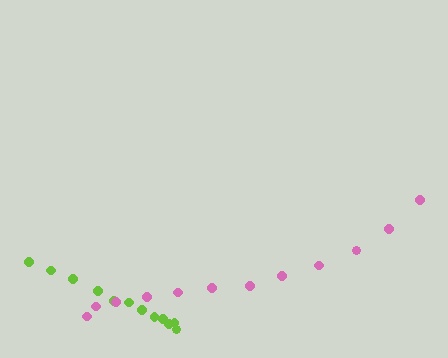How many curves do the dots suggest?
There are 2 distinct paths.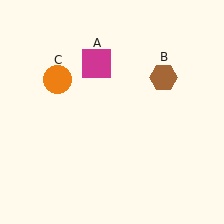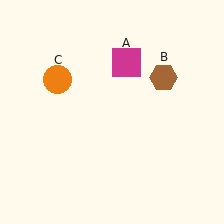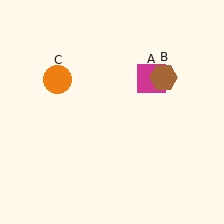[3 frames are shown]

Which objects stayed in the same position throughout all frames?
Brown hexagon (object B) and orange circle (object C) remained stationary.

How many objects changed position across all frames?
1 object changed position: magenta square (object A).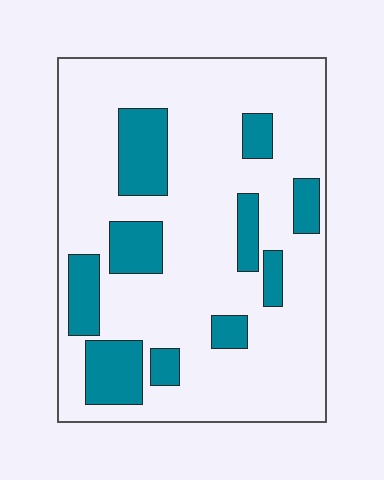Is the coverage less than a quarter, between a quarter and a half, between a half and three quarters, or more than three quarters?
Less than a quarter.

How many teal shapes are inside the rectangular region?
10.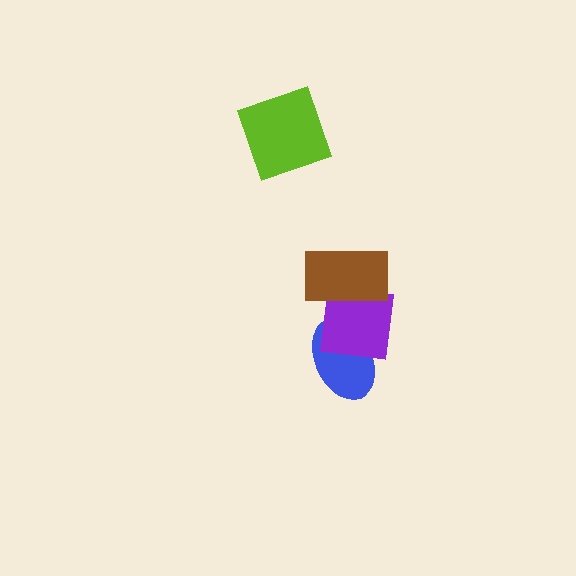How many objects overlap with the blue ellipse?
1 object overlaps with the blue ellipse.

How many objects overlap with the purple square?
2 objects overlap with the purple square.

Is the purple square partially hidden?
Yes, it is partially covered by another shape.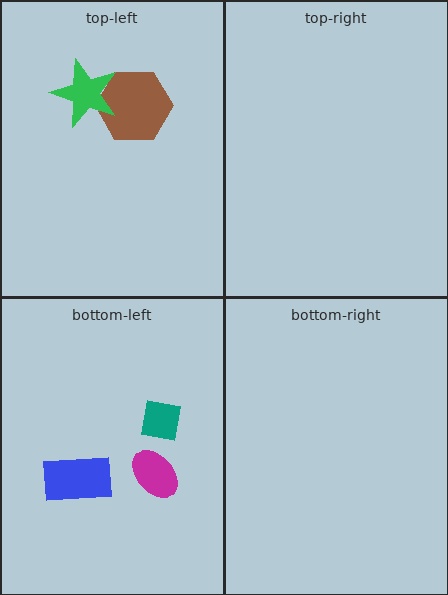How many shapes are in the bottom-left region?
3.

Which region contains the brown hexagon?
The top-left region.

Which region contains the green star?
The top-left region.